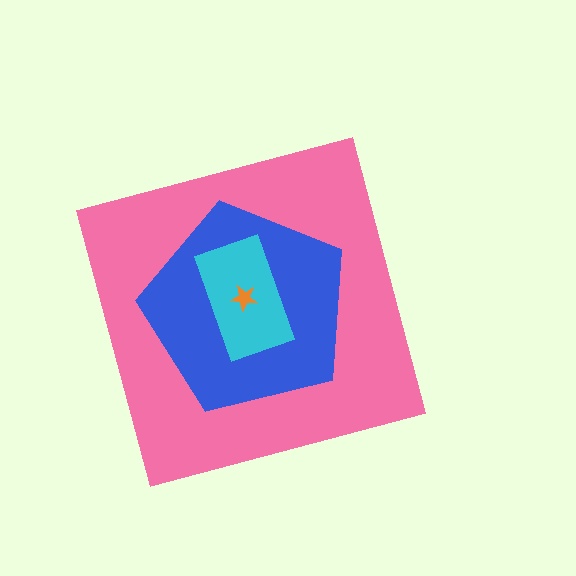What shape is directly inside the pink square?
The blue pentagon.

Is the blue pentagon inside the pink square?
Yes.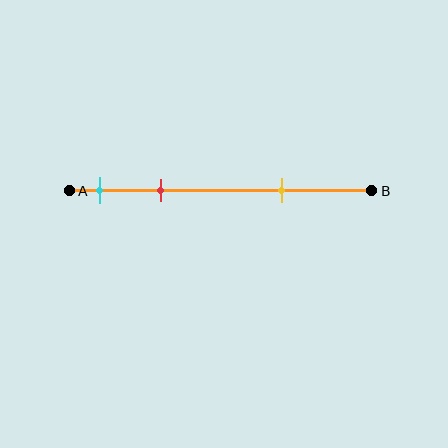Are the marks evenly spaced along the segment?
No, the marks are not evenly spaced.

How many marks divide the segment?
There are 3 marks dividing the segment.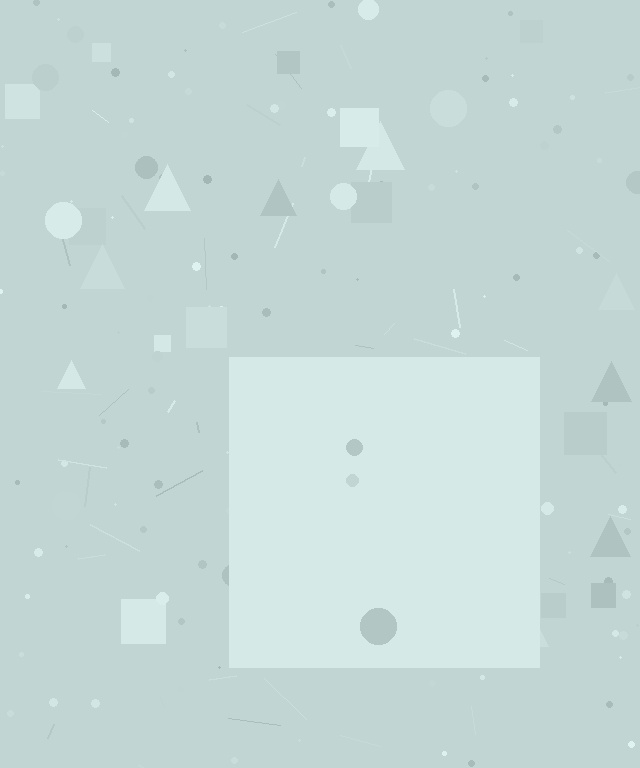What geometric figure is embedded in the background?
A square is embedded in the background.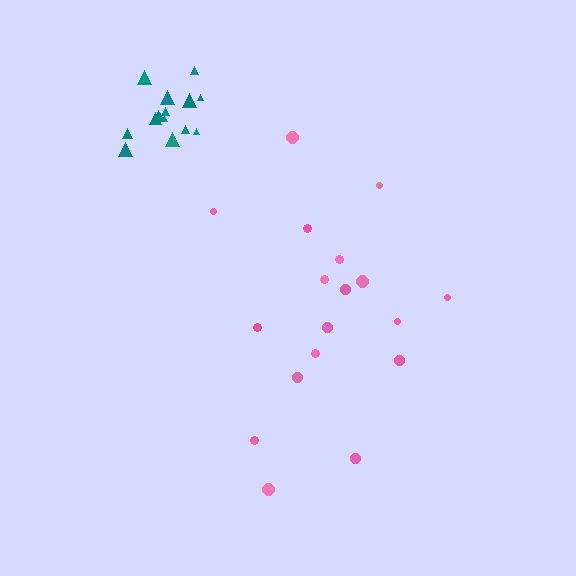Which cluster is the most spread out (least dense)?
Pink.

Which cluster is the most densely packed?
Teal.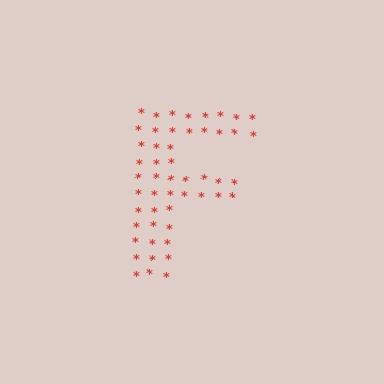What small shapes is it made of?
It is made of small asterisks.